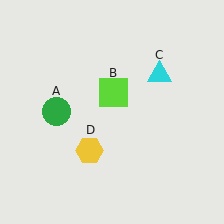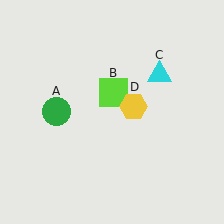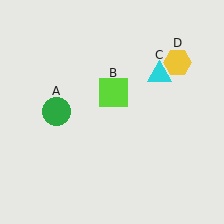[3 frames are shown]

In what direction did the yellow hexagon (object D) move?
The yellow hexagon (object D) moved up and to the right.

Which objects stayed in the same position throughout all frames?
Green circle (object A) and lime square (object B) and cyan triangle (object C) remained stationary.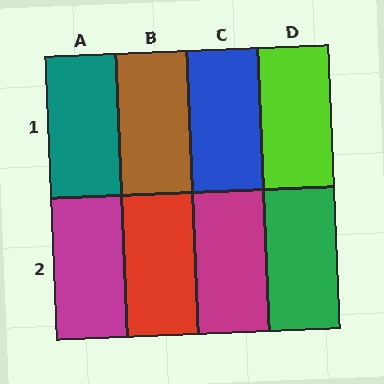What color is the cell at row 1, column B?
Brown.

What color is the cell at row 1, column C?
Blue.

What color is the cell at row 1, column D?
Lime.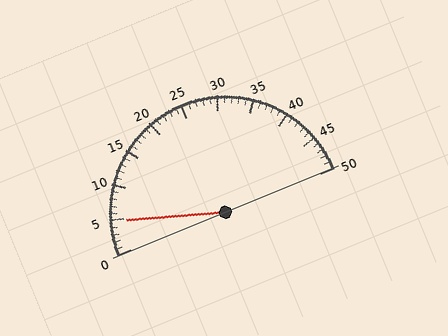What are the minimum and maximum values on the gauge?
The gauge ranges from 0 to 50.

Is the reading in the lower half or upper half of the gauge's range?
The reading is in the lower half of the range (0 to 50).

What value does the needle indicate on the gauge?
The needle indicates approximately 5.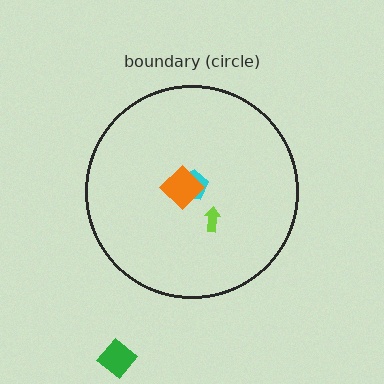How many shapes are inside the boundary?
3 inside, 1 outside.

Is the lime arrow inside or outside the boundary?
Inside.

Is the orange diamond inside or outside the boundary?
Inside.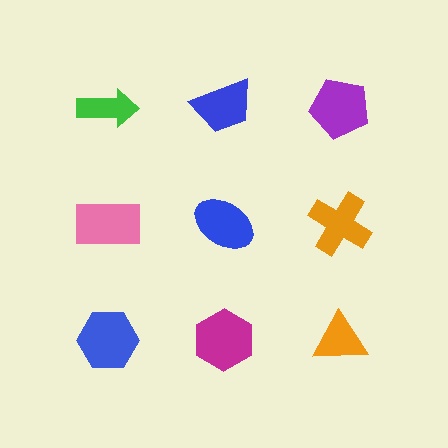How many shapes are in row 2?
3 shapes.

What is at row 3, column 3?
An orange triangle.